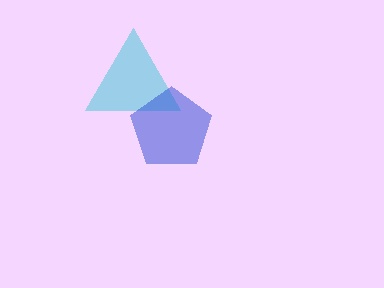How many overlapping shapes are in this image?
There are 2 overlapping shapes in the image.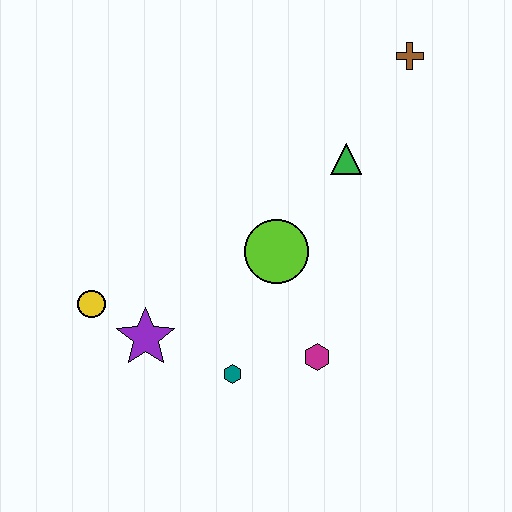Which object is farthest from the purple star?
The brown cross is farthest from the purple star.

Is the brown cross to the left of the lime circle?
No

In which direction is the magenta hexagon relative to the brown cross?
The magenta hexagon is below the brown cross.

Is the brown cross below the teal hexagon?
No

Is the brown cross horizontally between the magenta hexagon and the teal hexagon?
No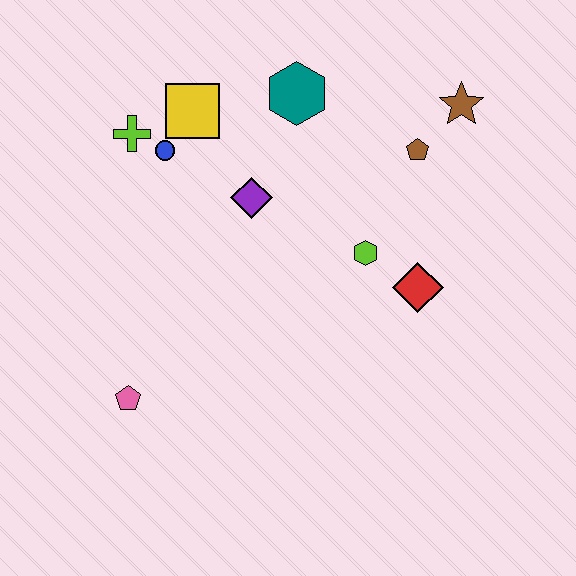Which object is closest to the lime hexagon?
The red diamond is closest to the lime hexagon.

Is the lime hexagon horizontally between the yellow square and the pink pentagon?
No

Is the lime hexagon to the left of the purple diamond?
No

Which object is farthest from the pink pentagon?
The brown star is farthest from the pink pentagon.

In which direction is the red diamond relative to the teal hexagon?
The red diamond is below the teal hexagon.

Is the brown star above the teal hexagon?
No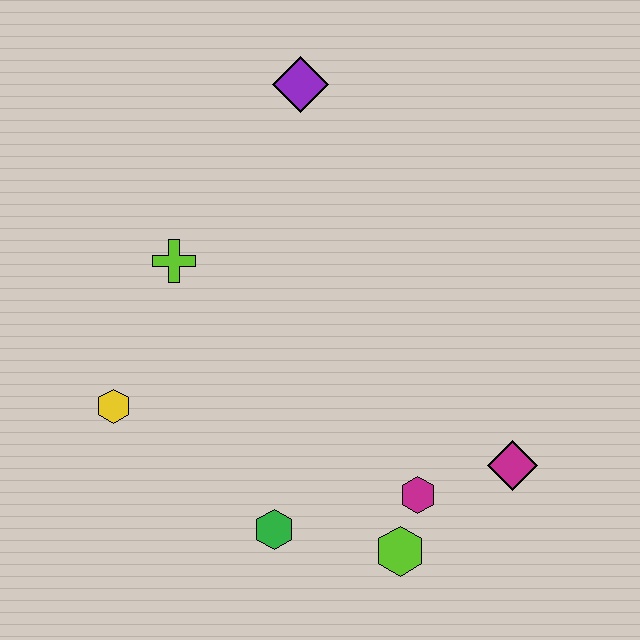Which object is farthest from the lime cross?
The magenta diamond is farthest from the lime cross.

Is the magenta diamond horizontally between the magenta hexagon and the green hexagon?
No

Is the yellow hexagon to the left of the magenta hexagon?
Yes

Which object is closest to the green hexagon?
The lime hexagon is closest to the green hexagon.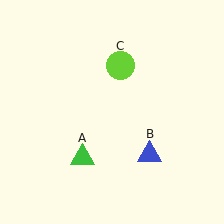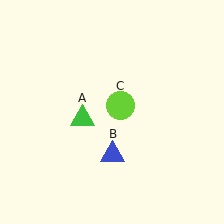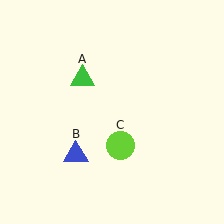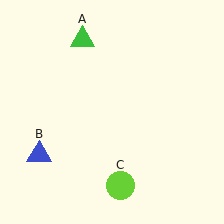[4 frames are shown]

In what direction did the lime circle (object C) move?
The lime circle (object C) moved down.